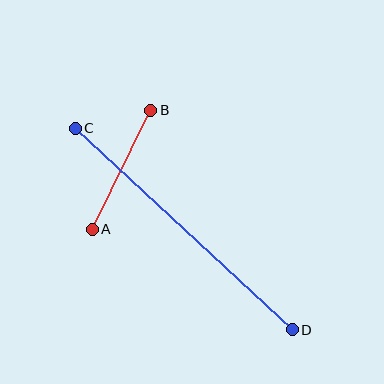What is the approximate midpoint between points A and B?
The midpoint is at approximately (121, 170) pixels.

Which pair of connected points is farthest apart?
Points C and D are farthest apart.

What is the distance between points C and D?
The distance is approximately 296 pixels.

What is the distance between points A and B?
The distance is approximately 133 pixels.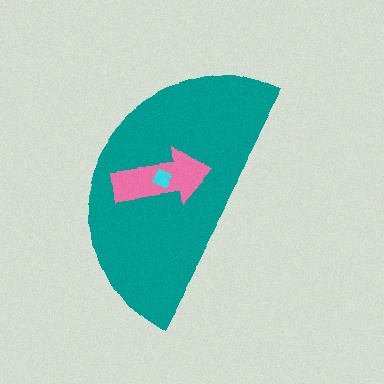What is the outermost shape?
The teal semicircle.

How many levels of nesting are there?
3.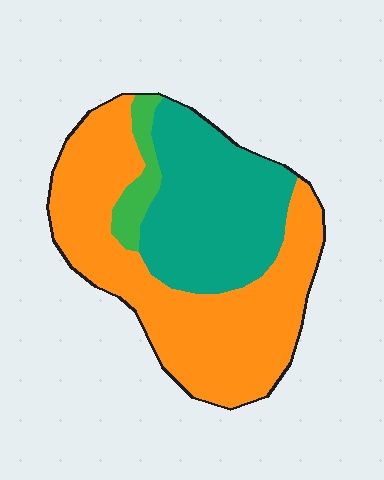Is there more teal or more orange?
Orange.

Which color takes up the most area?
Orange, at roughly 55%.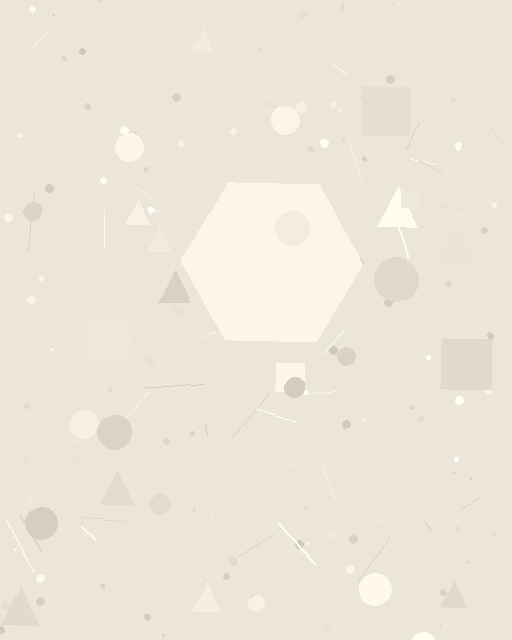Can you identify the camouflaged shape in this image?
The camouflaged shape is a hexagon.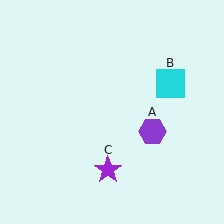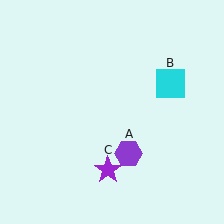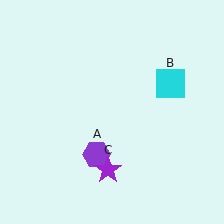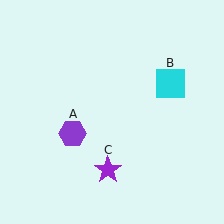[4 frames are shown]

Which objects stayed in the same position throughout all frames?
Cyan square (object B) and purple star (object C) remained stationary.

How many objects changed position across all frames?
1 object changed position: purple hexagon (object A).